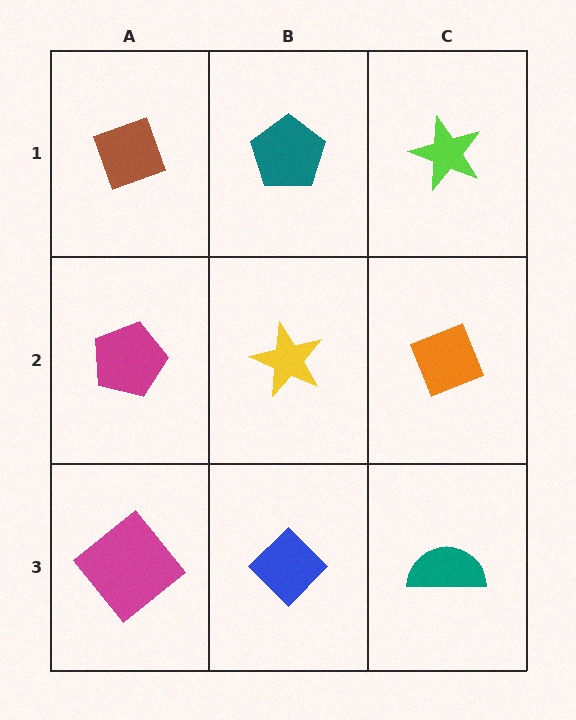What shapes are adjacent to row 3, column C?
An orange diamond (row 2, column C), a blue diamond (row 3, column B).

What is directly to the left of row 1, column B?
A brown diamond.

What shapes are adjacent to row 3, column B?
A yellow star (row 2, column B), a magenta diamond (row 3, column A), a teal semicircle (row 3, column C).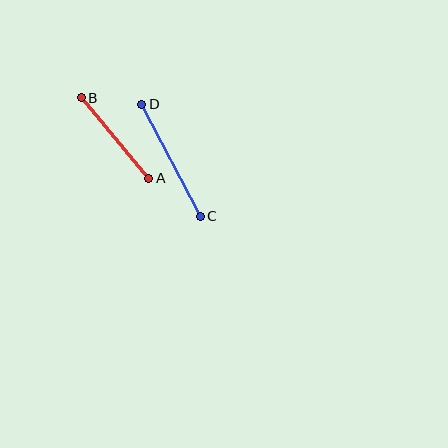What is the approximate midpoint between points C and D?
The midpoint is at approximately (171, 160) pixels.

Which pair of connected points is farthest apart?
Points C and D are farthest apart.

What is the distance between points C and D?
The distance is approximately 126 pixels.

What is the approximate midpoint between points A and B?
The midpoint is at approximately (115, 138) pixels.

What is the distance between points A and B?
The distance is approximately 105 pixels.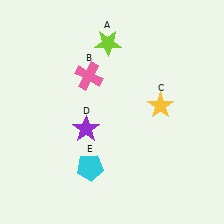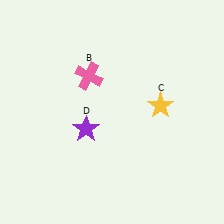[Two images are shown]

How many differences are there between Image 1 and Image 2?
There are 2 differences between the two images.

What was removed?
The cyan pentagon (E), the lime star (A) were removed in Image 2.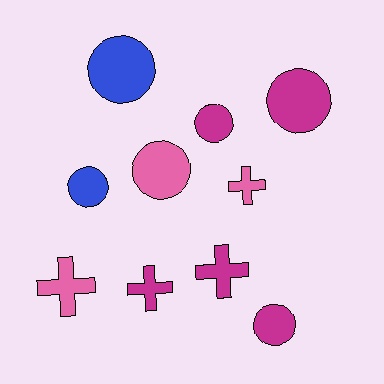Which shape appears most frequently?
Circle, with 6 objects.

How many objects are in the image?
There are 10 objects.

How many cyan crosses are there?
There are no cyan crosses.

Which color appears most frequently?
Magenta, with 5 objects.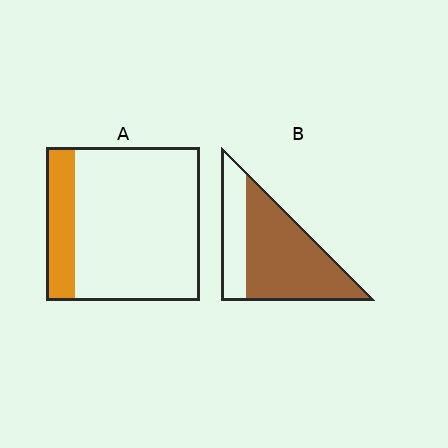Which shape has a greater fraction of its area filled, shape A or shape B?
Shape B.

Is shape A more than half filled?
No.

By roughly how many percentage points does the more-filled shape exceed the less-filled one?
By roughly 50 percentage points (B over A).